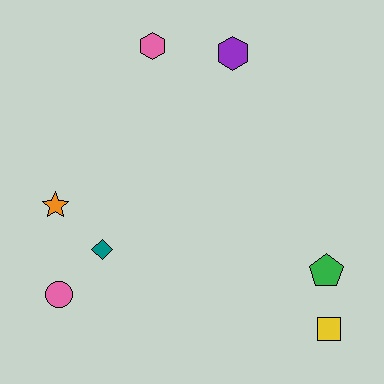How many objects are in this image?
There are 7 objects.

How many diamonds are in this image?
There is 1 diamond.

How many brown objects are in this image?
There are no brown objects.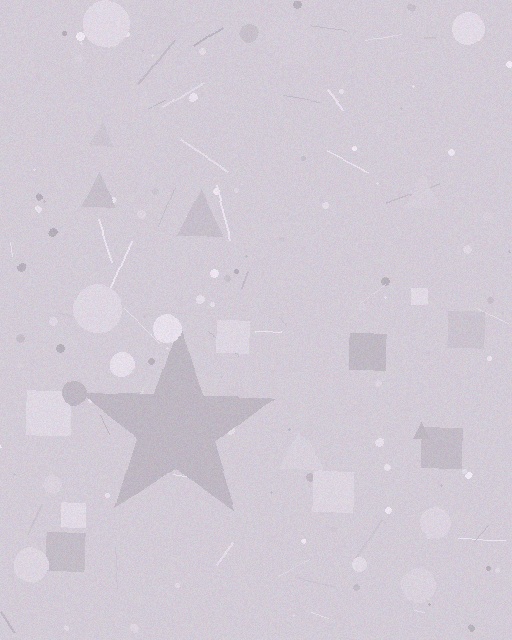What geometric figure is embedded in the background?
A star is embedded in the background.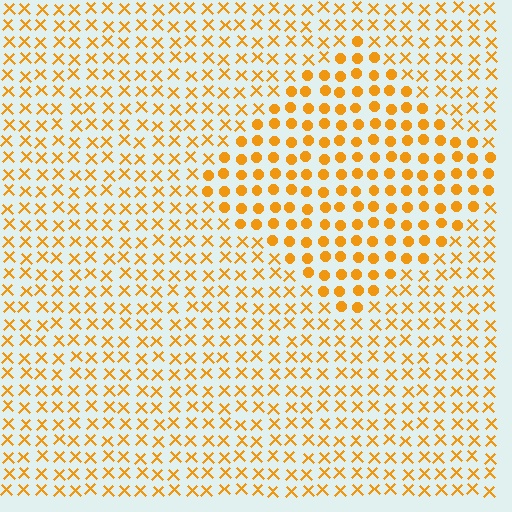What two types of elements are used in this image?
The image uses circles inside the diamond region and X marks outside it.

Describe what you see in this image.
The image is filled with small orange elements arranged in a uniform grid. A diamond-shaped region contains circles, while the surrounding area contains X marks. The boundary is defined purely by the change in element shape.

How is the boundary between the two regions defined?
The boundary is defined by a change in element shape: circles inside vs. X marks outside. All elements share the same color and spacing.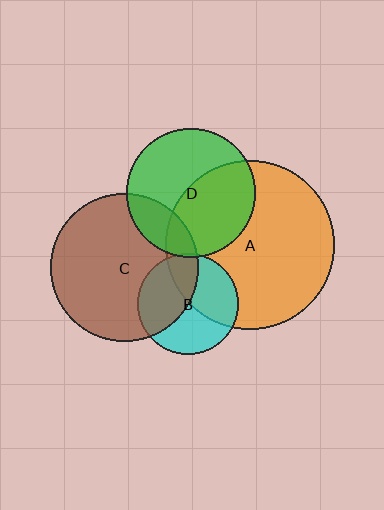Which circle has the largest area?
Circle A (orange).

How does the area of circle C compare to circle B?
Approximately 2.1 times.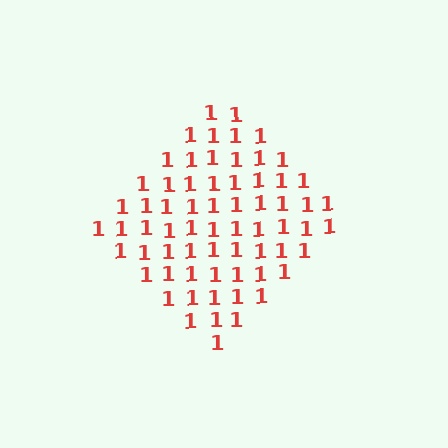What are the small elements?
The small elements are digit 1's.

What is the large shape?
The large shape is a diamond.